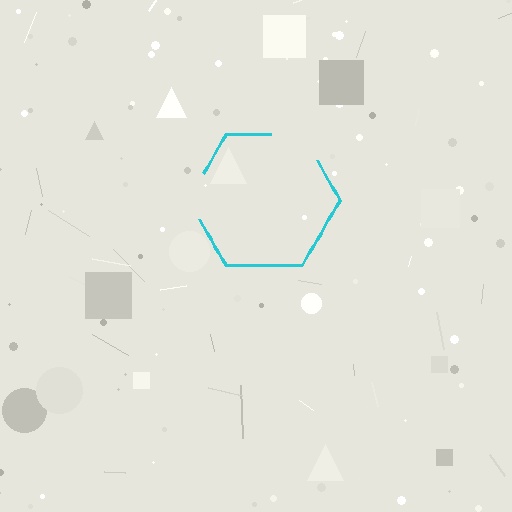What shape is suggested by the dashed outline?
The dashed outline suggests a hexagon.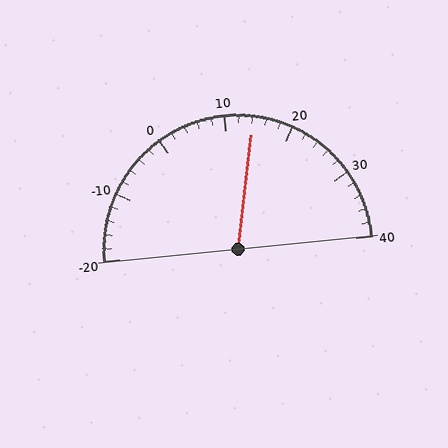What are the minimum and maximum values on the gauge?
The gauge ranges from -20 to 40.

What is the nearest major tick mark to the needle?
The nearest major tick mark is 10.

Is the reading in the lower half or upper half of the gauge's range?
The reading is in the upper half of the range (-20 to 40).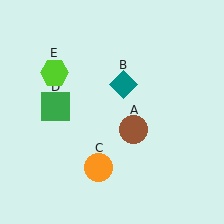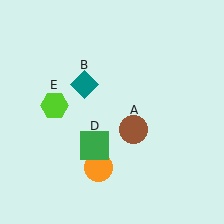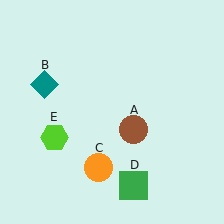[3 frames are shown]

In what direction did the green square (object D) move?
The green square (object D) moved down and to the right.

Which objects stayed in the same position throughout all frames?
Brown circle (object A) and orange circle (object C) remained stationary.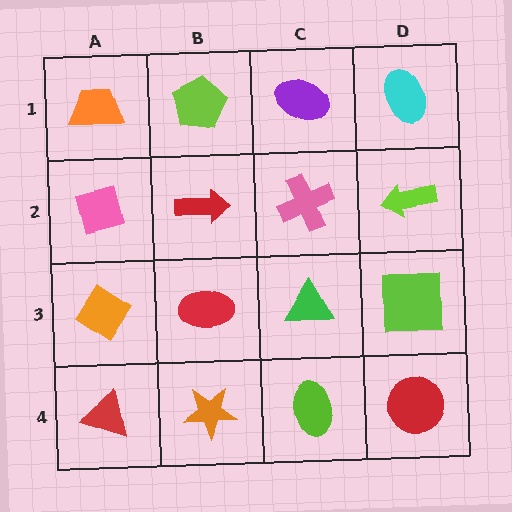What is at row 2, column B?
A red arrow.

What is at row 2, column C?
A pink cross.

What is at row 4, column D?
A red circle.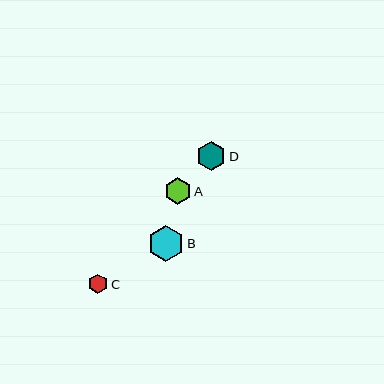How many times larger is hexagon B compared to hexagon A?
Hexagon B is approximately 1.3 times the size of hexagon A.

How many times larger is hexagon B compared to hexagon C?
Hexagon B is approximately 1.8 times the size of hexagon C.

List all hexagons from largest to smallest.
From largest to smallest: B, D, A, C.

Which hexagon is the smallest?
Hexagon C is the smallest with a size of approximately 20 pixels.